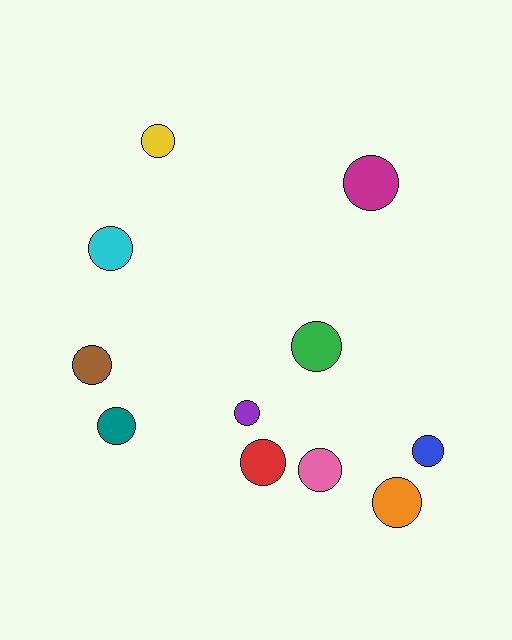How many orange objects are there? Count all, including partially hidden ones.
There is 1 orange object.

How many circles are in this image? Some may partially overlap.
There are 11 circles.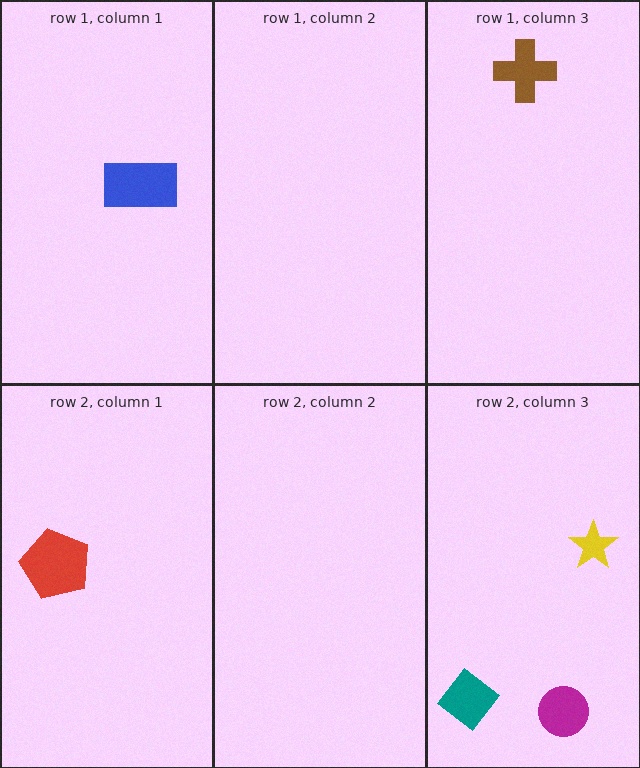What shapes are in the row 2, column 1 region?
The red pentagon.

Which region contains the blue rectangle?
The row 1, column 1 region.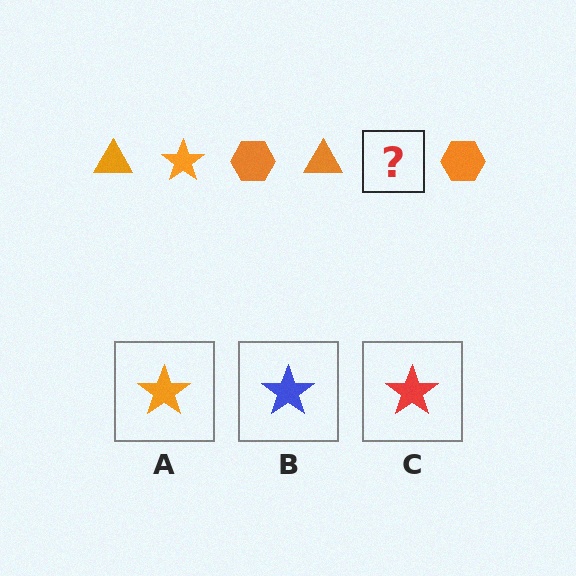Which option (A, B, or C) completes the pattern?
A.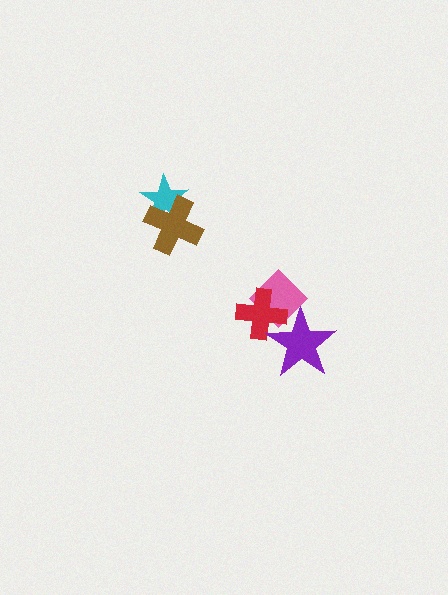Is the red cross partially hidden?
Yes, it is partially covered by another shape.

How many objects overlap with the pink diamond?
2 objects overlap with the pink diamond.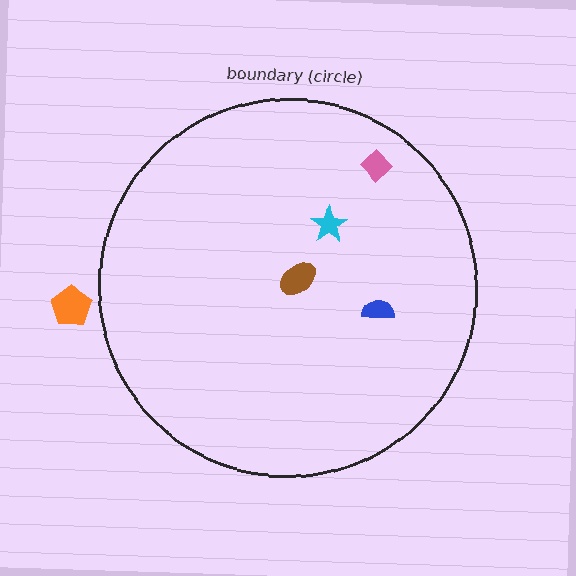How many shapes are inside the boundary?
4 inside, 1 outside.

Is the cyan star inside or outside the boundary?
Inside.